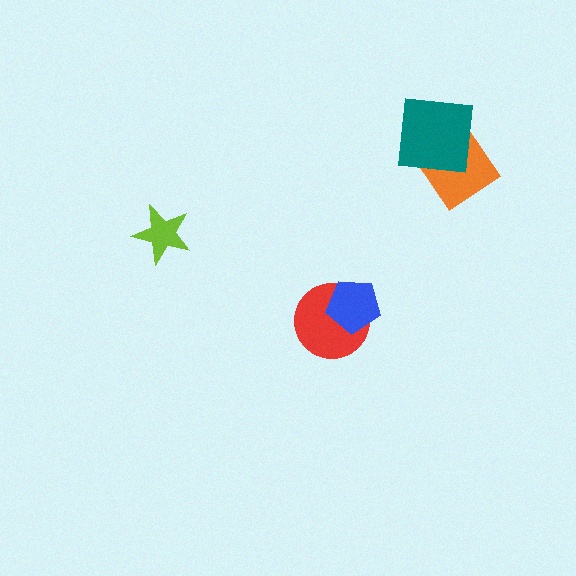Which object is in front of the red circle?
The blue pentagon is in front of the red circle.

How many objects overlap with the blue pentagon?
1 object overlaps with the blue pentagon.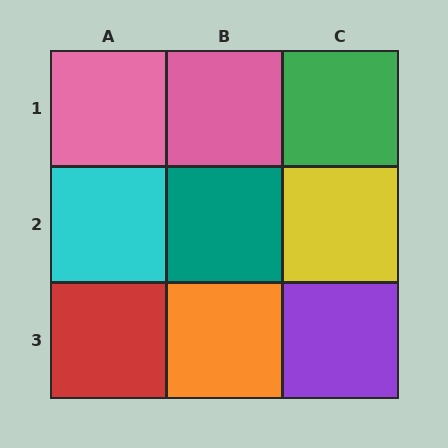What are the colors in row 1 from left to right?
Pink, pink, green.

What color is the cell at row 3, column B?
Orange.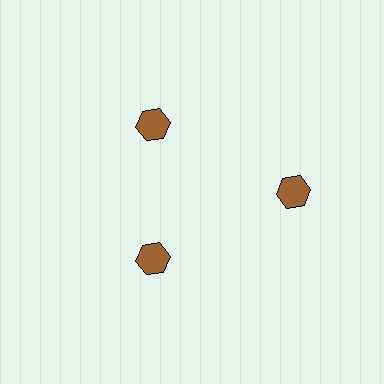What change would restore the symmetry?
The symmetry would be restored by moving it inward, back onto the ring so that all 3 hexagons sit at equal angles and equal distance from the center.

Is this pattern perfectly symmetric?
No. The 3 brown hexagons are arranged in a ring, but one element near the 3 o'clock position is pushed outward from the center, breaking the 3-fold rotational symmetry.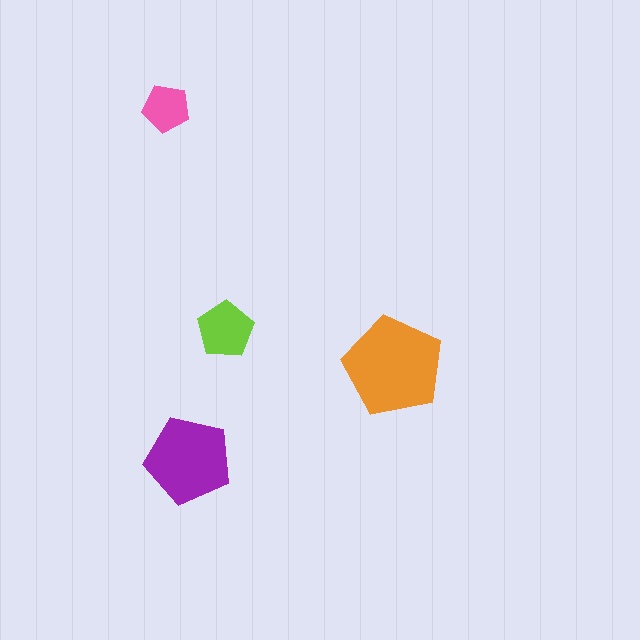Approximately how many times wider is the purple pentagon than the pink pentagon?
About 2 times wider.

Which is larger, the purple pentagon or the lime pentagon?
The purple one.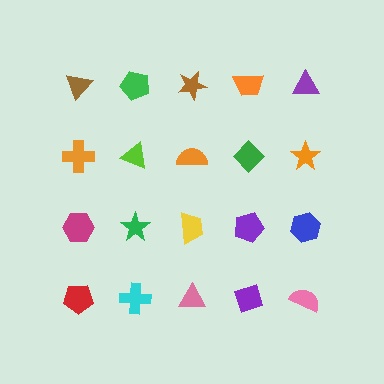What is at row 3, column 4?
A purple pentagon.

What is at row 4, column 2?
A cyan cross.